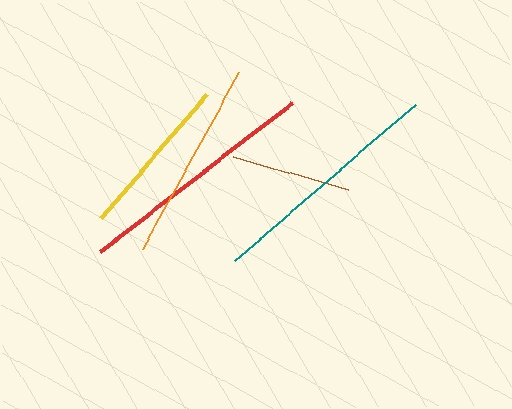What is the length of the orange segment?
The orange segment is approximately 202 pixels long.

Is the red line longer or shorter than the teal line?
The red line is longer than the teal line.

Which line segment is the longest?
The red line is the longest at approximately 243 pixels.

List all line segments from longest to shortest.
From longest to shortest: red, teal, orange, yellow, brown.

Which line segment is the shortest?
The brown line is the shortest at approximately 119 pixels.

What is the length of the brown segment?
The brown segment is approximately 119 pixels long.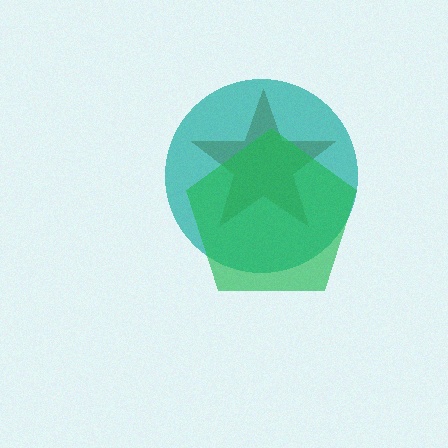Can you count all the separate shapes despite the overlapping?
Yes, there are 3 separate shapes.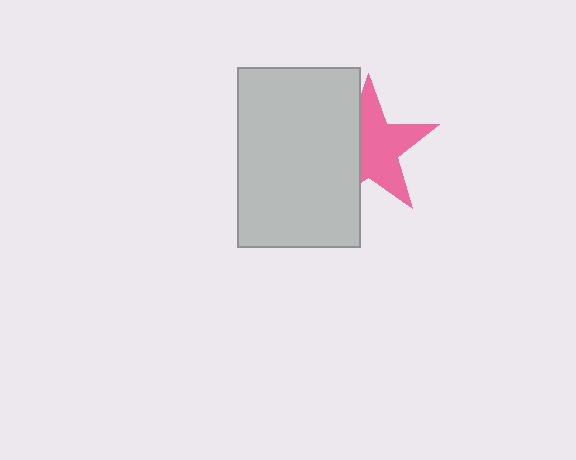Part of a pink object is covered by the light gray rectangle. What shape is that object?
It is a star.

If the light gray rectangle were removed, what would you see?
You would see the complete pink star.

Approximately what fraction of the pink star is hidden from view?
Roughly 39% of the pink star is hidden behind the light gray rectangle.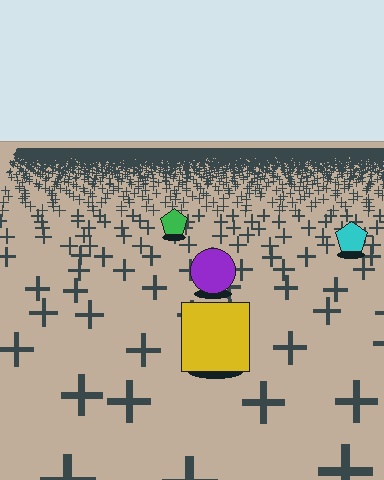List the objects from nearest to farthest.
From nearest to farthest: the yellow square, the purple circle, the cyan pentagon, the green pentagon.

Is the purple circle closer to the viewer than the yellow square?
No. The yellow square is closer — you can tell from the texture gradient: the ground texture is coarser near it.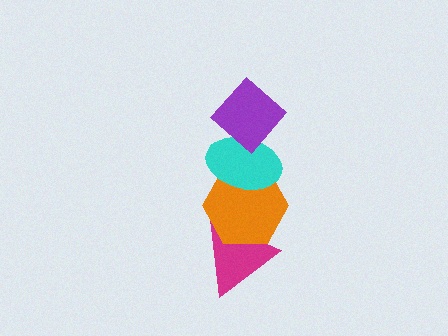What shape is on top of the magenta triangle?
The orange hexagon is on top of the magenta triangle.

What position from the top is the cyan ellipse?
The cyan ellipse is 2nd from the top.